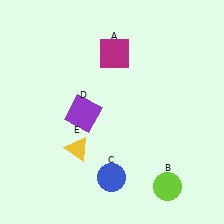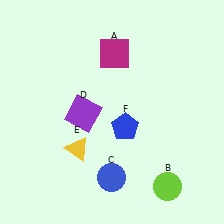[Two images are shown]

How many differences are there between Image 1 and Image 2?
There is 1 difference between the two images.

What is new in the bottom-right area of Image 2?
A blue pentagon (F) was added in the bottom-right area of Image 2.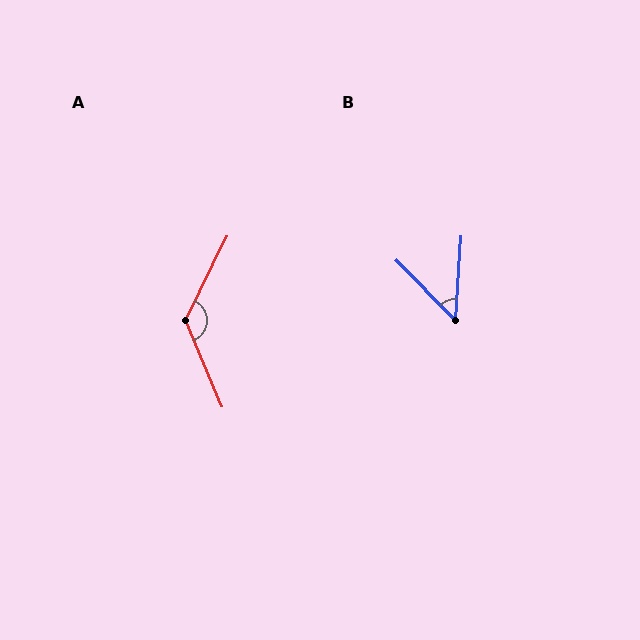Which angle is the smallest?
B, at approximately 48 degrees.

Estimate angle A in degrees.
Approximately 131 degrees.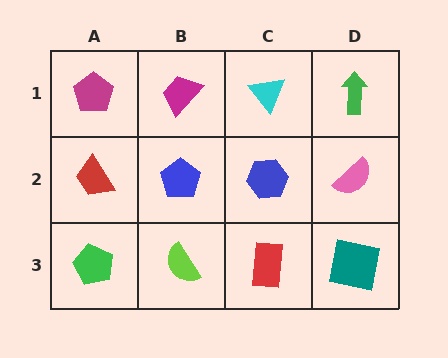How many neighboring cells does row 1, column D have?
2.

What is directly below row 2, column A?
A green pentagon.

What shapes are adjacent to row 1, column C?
A blue hexagon (row 2, column C), a magenta trapezoid (row 1, column B), a green arrow (row 1, column D).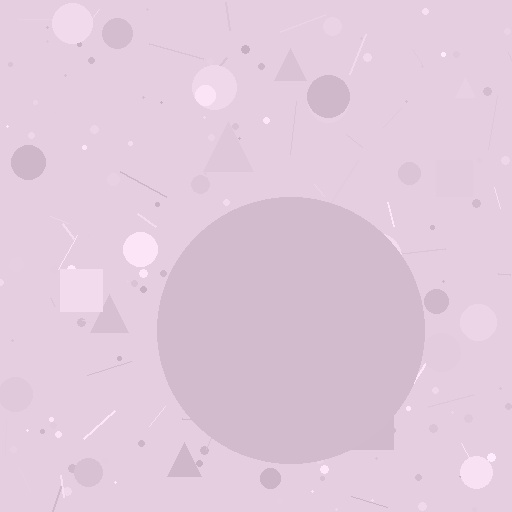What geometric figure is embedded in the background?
A circle is embedded in the background.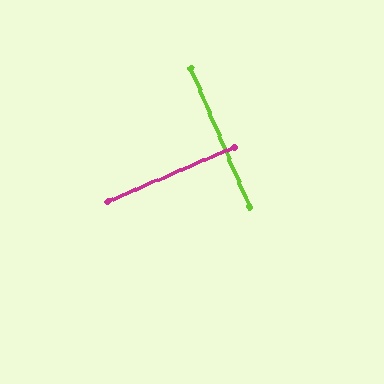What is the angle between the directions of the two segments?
Approximately 89 degrees.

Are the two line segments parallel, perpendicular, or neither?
Perpendicular — they meet at approximately 89°.